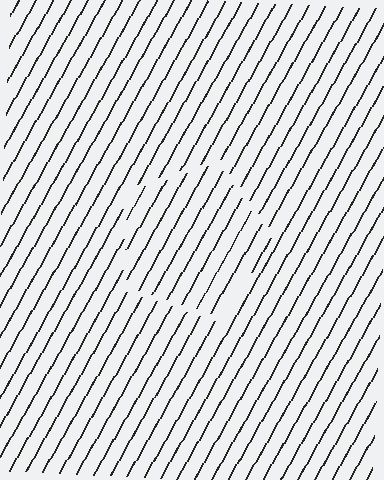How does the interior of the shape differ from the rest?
The interior of the shape contains the same grating, shifted by half a period — the contour is defined by the phase discontinuity where line-ends from the inner and outer gratings abut.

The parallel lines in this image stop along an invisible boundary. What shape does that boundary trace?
An illusory pentagon. The interior of the shape contains the same grating, shifted by half a period — the contour is defined by the phase discontinuity where line-ends from the inner and outer gratings abut.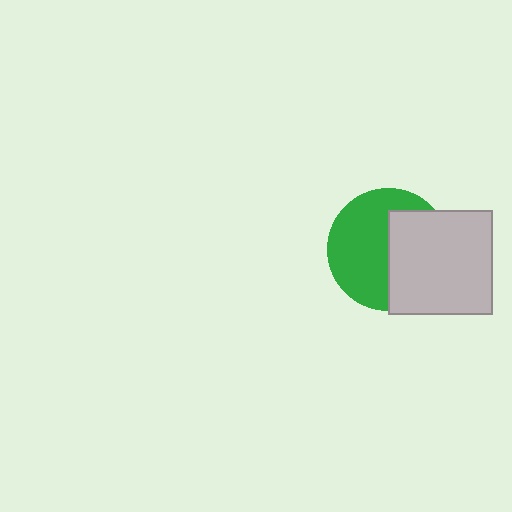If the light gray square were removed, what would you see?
You would see the complete green circle.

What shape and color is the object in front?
The object in front is a light gray square.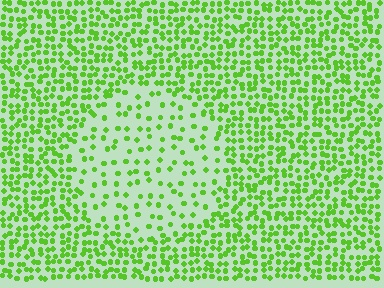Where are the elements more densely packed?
The elements are more densely packed outside the circle boundary.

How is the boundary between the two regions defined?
The boundary is defined by a change in element density (approximately 2.4x ratio). All elements are the same color, size, and shape.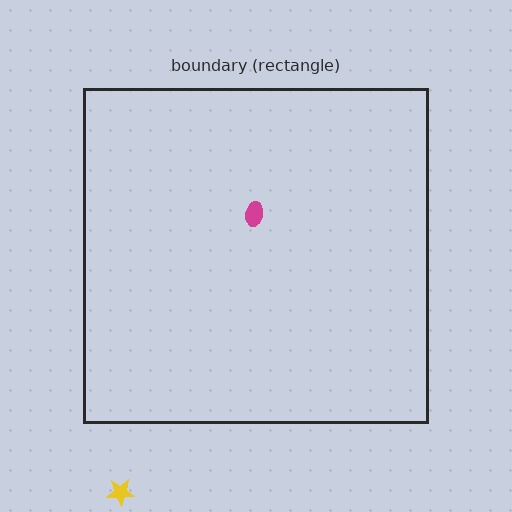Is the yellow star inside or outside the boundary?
Outside.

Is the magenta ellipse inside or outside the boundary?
Inside.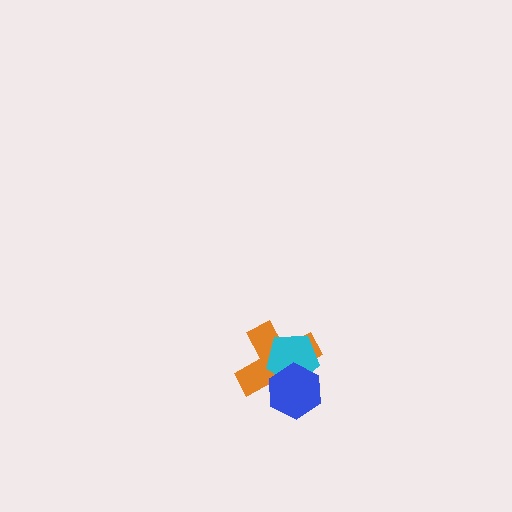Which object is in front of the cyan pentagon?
The blue hexagon is in front of the cyan pentagon.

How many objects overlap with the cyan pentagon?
2 objects overlap with the cyan pentagon.